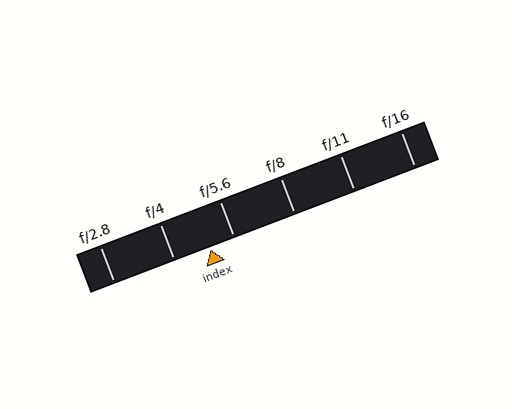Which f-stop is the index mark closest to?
The index mark is closest to f/5.6.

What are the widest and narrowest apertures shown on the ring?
The widest aperture shown is f/2.8 and the narrowest is f/16.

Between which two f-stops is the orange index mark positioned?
The index mark is between f/4 and f/5.6.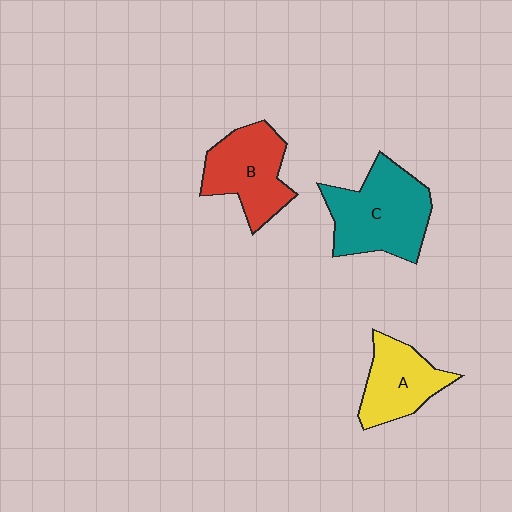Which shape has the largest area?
Shape C (teal).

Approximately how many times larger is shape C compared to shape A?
Approximately 1.5 times.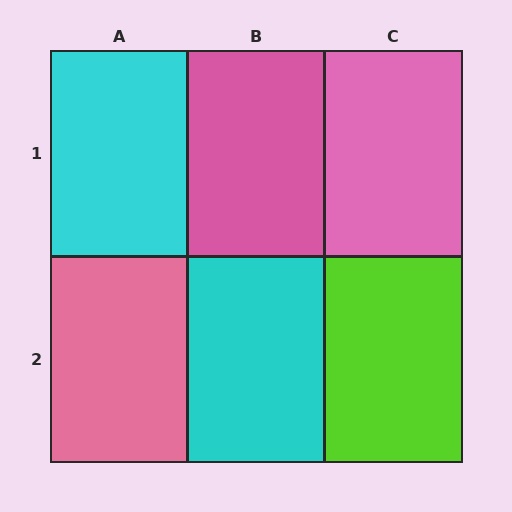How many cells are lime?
1 cell is lime.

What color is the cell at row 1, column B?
Pink.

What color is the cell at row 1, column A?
Cyan.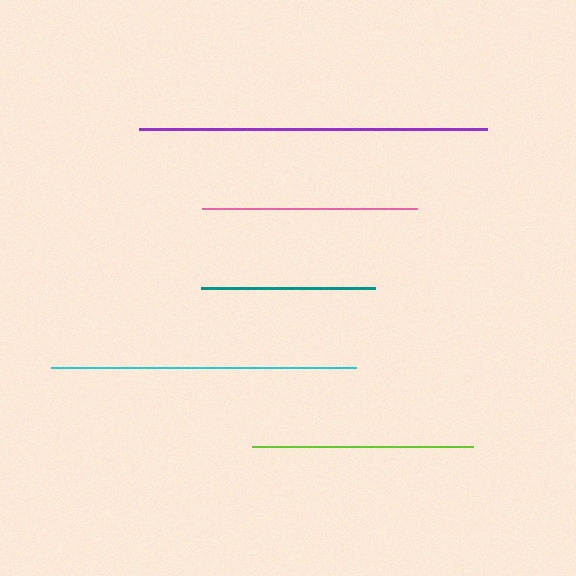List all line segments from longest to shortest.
From longest to shortest: purple, cyan, lime, pink, teal.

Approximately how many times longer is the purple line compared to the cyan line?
The purple line is approximately 1.1 times the length of the cyan line.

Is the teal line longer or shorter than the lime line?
The lime line is longer than the teal line.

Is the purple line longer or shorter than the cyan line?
The purple line is longer than the cyan line.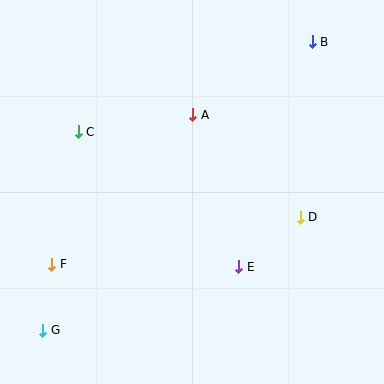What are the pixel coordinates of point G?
Point G is at (43, 330).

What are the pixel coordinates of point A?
Point A is at (193, 115).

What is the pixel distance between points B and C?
The distance between B and C is 251 pixels.